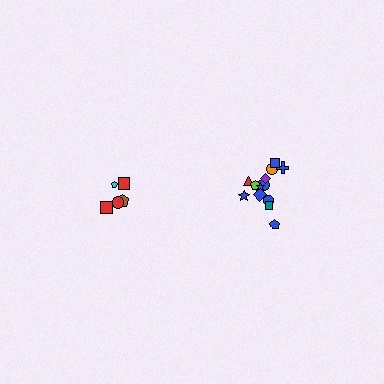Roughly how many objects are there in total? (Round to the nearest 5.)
Roughly 20 objects in total.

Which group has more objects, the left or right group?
The right group.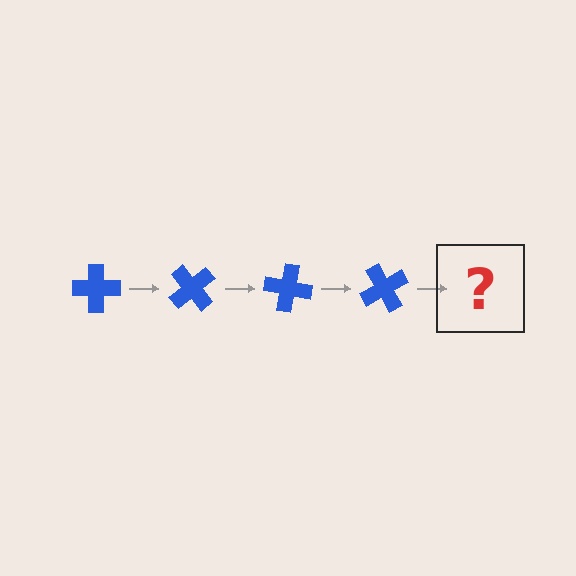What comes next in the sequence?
The next element should be a blue cross rotated 200 degrees.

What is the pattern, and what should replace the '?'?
The pattern is that the cross rotates 50 degrees each step. The '?' should be a blue cross rotated 200 degrees.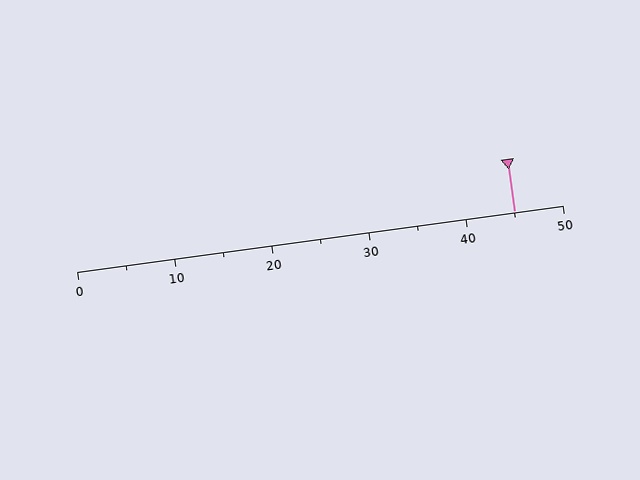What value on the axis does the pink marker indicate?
The marker indicates approximately 45.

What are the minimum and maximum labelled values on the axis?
The axis runs from 0 to 50.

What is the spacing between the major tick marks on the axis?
The major ticks are spaced 10 apart.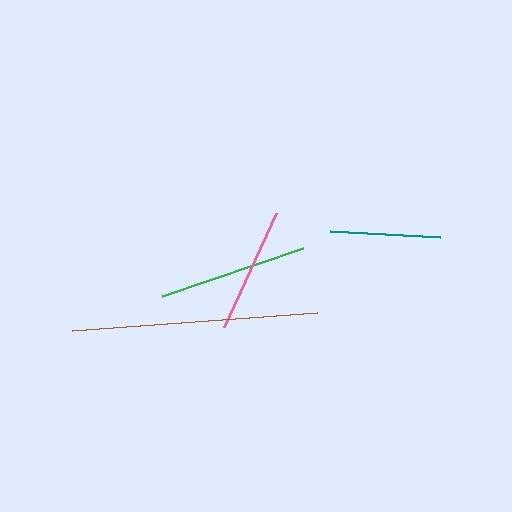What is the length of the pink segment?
The pink segment is approximately 126 pixels long.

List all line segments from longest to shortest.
From longest to shortest: brown, green, pink, teal.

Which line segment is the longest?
The brown line is the longest at approximately 245 pixels.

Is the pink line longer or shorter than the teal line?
The pink line is longer than the teal line.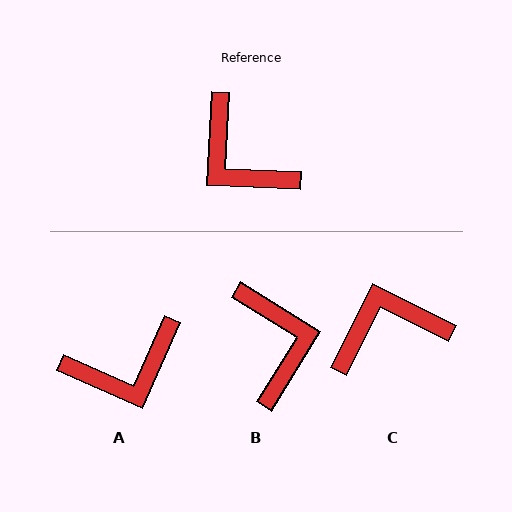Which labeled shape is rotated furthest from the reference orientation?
B, about 151 degrees away.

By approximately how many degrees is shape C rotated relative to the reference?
Approximately 114 degrees clockwise.